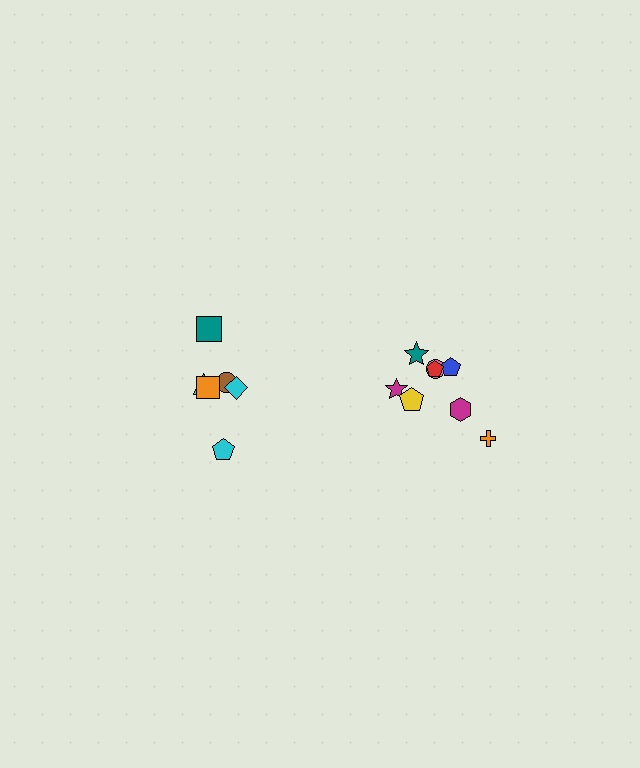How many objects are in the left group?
There are 6 objects.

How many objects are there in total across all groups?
There are 14 objects.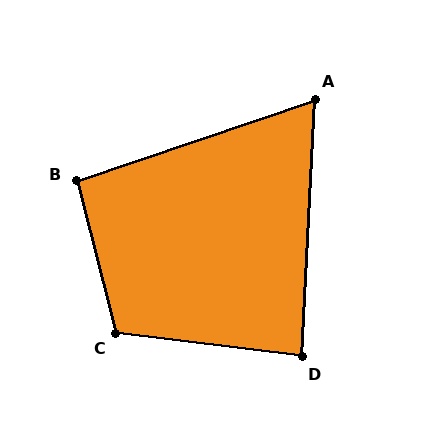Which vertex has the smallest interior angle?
A, at approximately 69 degrees.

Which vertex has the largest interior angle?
C, at approximately 111 degrees.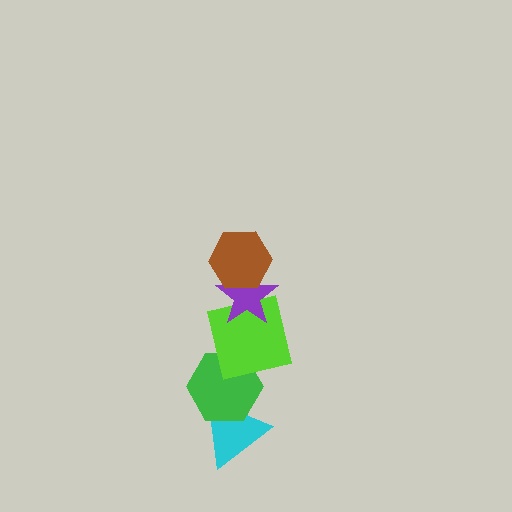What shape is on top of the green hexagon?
The lime square is on top of the green hexagon.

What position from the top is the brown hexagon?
The brown hexagon is 1st from the top.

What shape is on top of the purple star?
The brown hexagon is on top of the purple star.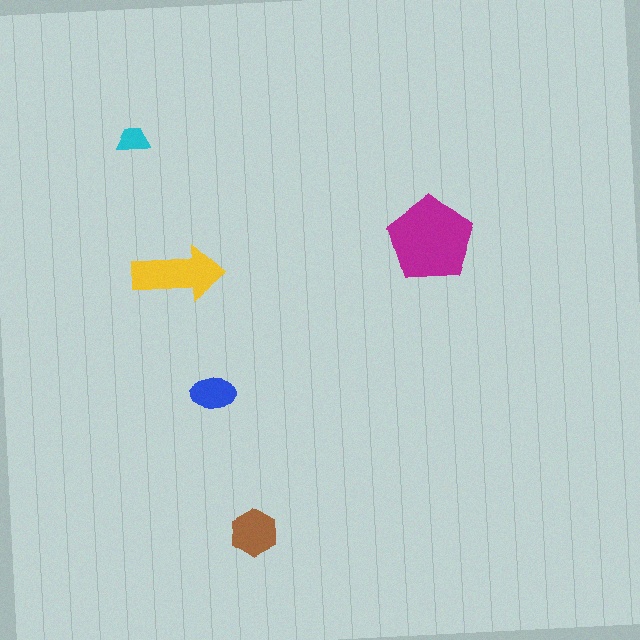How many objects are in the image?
There are 5 objects in the image.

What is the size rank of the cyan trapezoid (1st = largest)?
5th.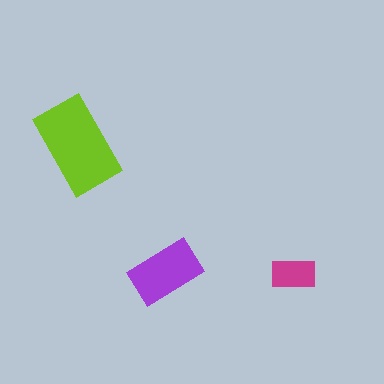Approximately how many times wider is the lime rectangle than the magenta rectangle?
About 2 times wider.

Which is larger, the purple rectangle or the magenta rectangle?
The purple one.